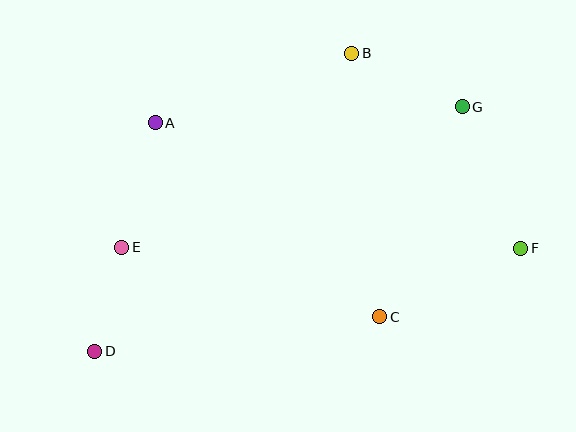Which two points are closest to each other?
Points D and E are closest to each other.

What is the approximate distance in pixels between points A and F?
The distance between A and F is approximately 386 pixels.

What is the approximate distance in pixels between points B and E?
The distance between B and E is approximately 301 pixels.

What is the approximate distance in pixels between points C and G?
The distance between C and G is approximately 226 pixels.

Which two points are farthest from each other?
Points D and G are farthest from each other.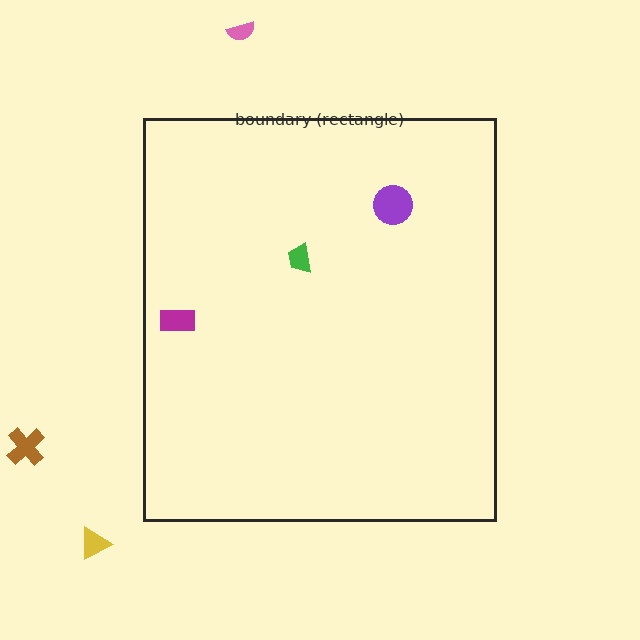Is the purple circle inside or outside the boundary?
Inside.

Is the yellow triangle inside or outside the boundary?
Outside.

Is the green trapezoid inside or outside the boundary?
Inside.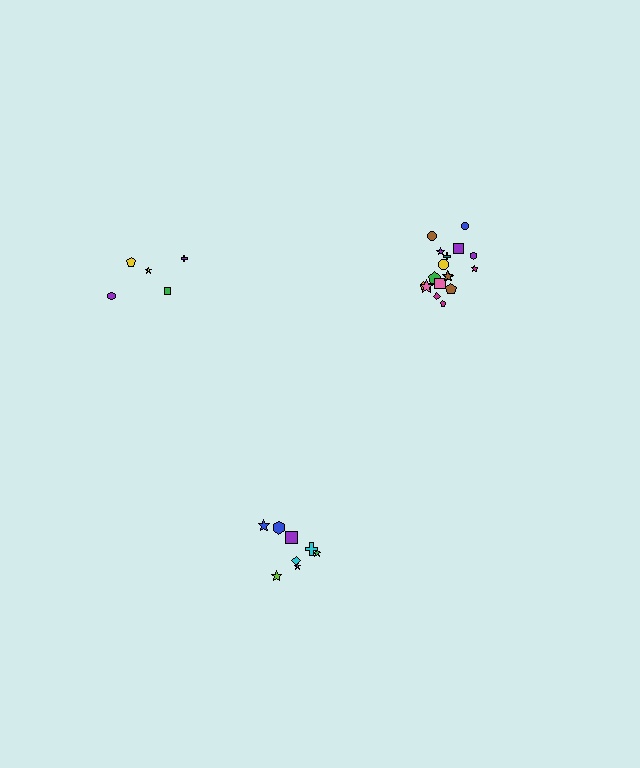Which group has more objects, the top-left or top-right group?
The top-right group.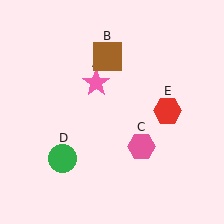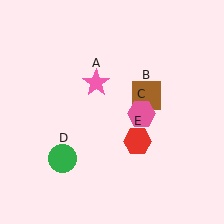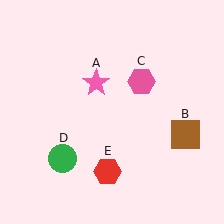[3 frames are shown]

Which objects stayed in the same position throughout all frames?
Pink star (object A) and green circle (object D) remained stationary.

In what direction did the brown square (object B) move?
The brown square (object B) moved down and to the right.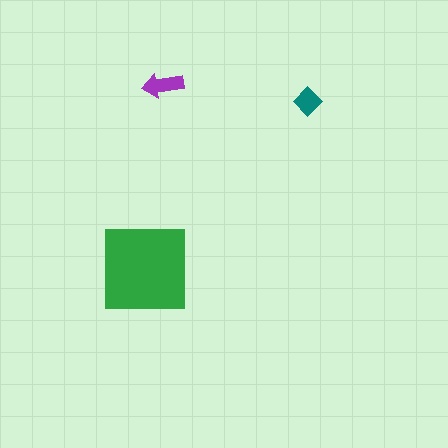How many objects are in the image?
There are 3 objects in the image.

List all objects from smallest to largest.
The teal diamond, the purple arrow, the green square.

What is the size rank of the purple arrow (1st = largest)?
2nd.